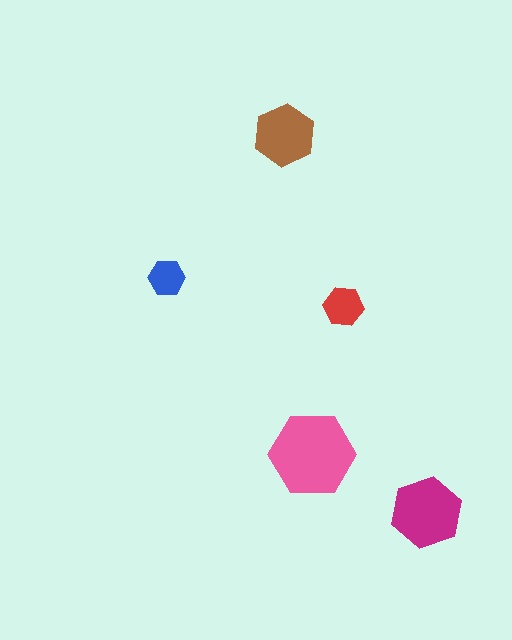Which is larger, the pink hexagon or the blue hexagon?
The pink one.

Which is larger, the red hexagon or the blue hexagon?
The red one.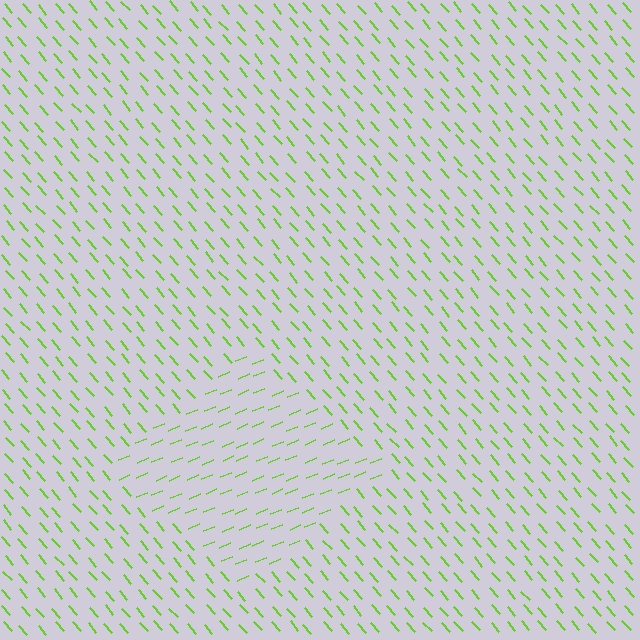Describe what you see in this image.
The image is filled with small lime line segments. A diamond region in the image has lines oriented differently from the surrounding lines, creating a visible texture boundary.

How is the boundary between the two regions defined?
The boundary is defined purely by a change in line orientation (approximately 71 degrees difference). All lines are the same color and thickness.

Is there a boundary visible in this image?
Yes, there is a texture boundary formed by a change in line orientation.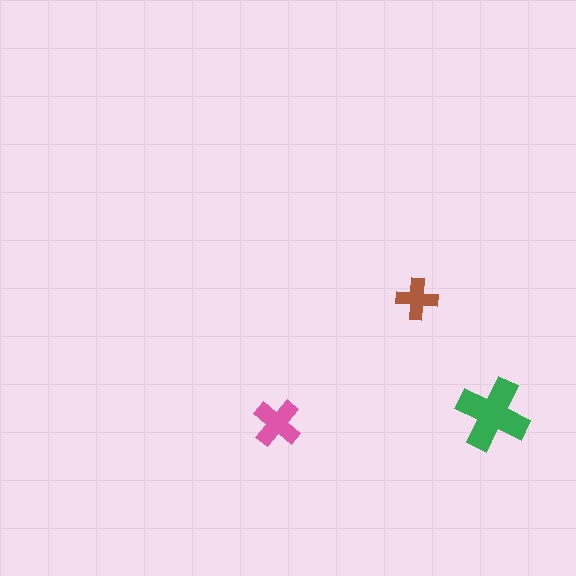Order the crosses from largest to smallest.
the green one, the pink one, the brown one.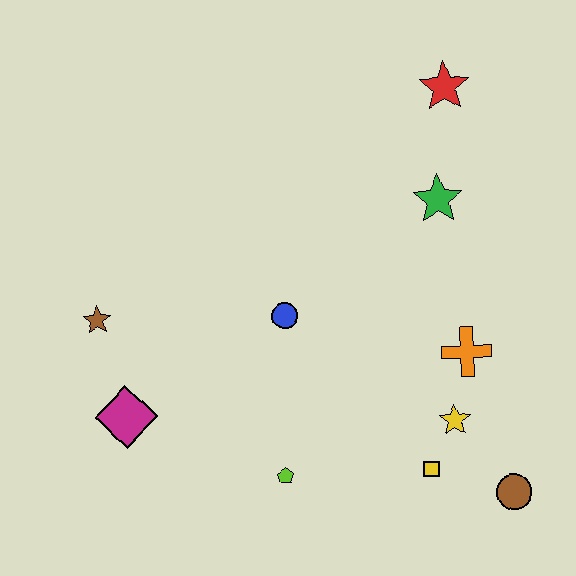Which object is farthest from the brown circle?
The brown star is farthest from the brown circle.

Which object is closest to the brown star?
The magenta diamond is closest to the brown star.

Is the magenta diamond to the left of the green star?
Yes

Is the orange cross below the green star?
Yes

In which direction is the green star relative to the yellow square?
The green star is above the yellow square.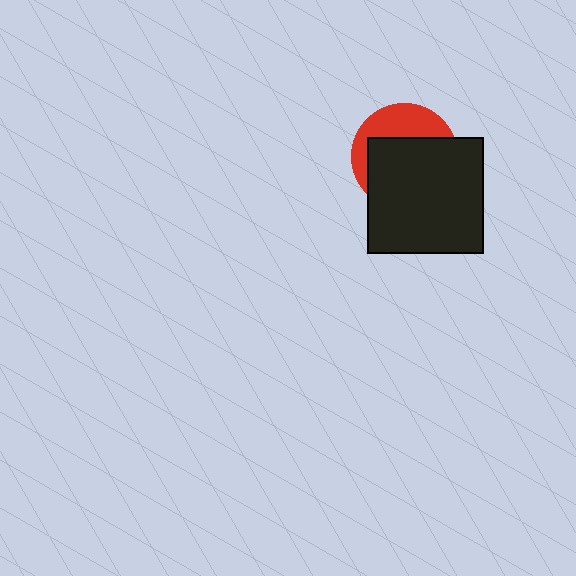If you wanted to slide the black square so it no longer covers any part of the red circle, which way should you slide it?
Slide it down — that is the most direct way to separate the two shapes.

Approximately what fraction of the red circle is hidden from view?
Roughly 64% of the red circle is hidden behind the black square.